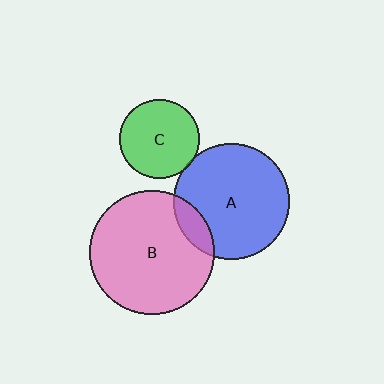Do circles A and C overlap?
Yes.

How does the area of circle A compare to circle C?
Approximately 2.1 times.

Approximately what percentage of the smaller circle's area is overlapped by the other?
Approximately 5%.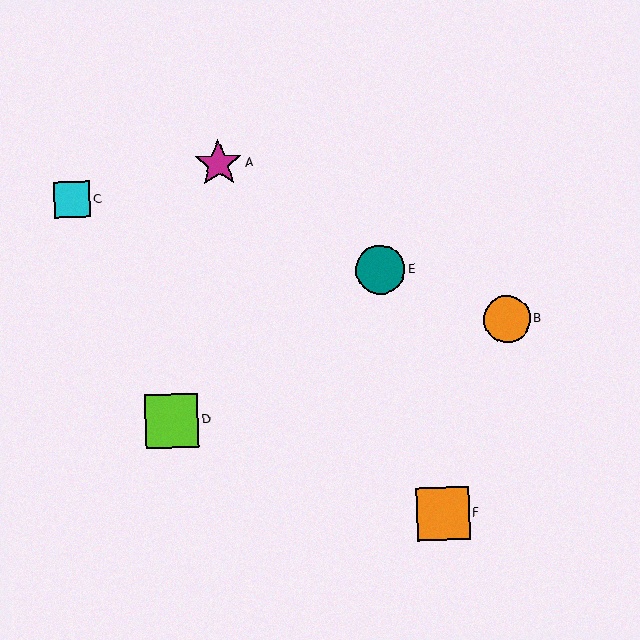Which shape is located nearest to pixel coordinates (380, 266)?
The teal circle (labeled E) at (381, 270) is nearest to that location.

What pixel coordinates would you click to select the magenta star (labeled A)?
Click at (218, 163) to select the magenta star A.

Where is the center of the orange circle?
The center of the orange circle is at (507, 319).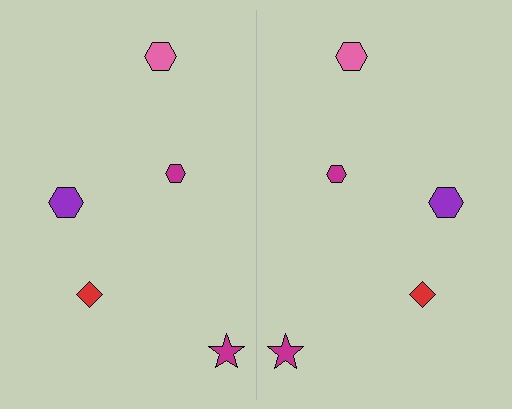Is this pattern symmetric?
Yes, this pattern has bilateral (reflection) symmetry.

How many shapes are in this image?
There are 10 shapes in this image.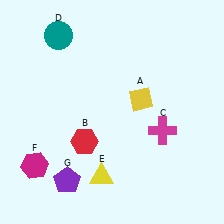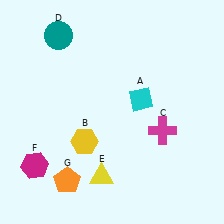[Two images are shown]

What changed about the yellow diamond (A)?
In Image 1, A is yellow. In Image 2, it changed to cyan.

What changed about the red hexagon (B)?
In Image 1, B is red. In Image 2, it changed to yellow.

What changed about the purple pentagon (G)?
In Image 1, G is purple. In Image 2, it changed to orange.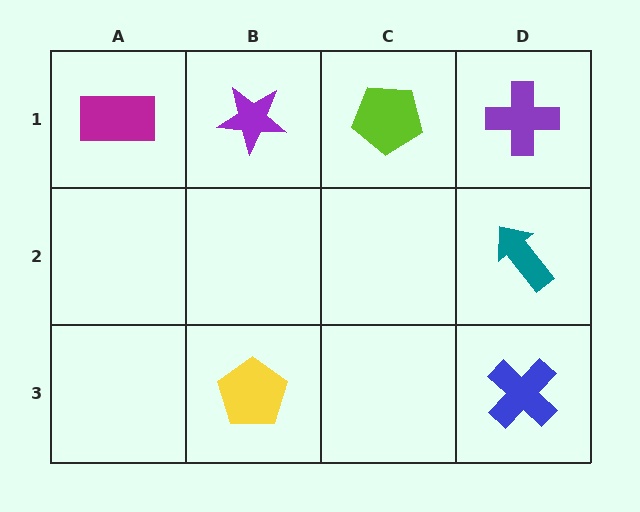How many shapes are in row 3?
2 shapes.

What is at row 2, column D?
A teal arrow.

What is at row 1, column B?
A purple star.